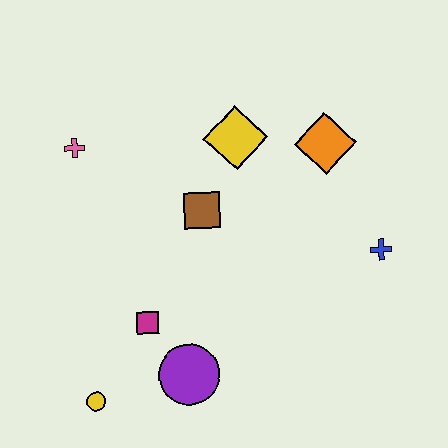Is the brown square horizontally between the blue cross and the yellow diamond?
No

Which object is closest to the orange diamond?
The yellow diamond is closest to the orange diamond.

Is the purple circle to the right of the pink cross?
Yes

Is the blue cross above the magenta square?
Yes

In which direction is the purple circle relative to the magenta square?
The purple circle is below the magenta square.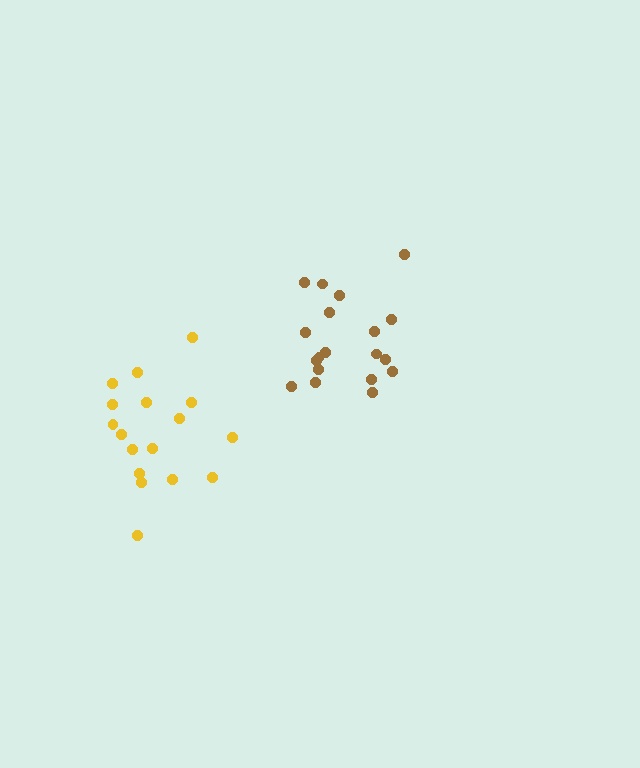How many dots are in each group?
Group 1: 19 dots, Group 2: 17 dots (36 total).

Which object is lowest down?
The yellow cluster is bottommost.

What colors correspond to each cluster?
The clusters are colored: brown, yellow.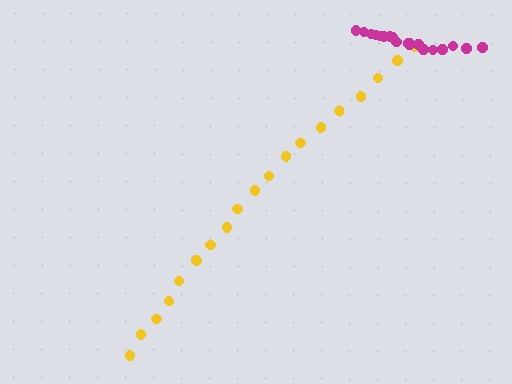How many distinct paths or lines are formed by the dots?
There are 2 distinct paths.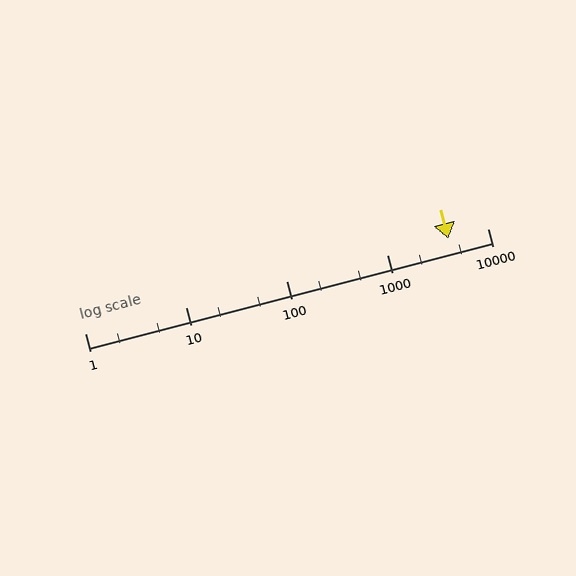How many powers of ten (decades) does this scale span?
The scale spans 4 decades, from 1 to 10000.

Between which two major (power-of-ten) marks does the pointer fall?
The pointer is between 1000 and 10000.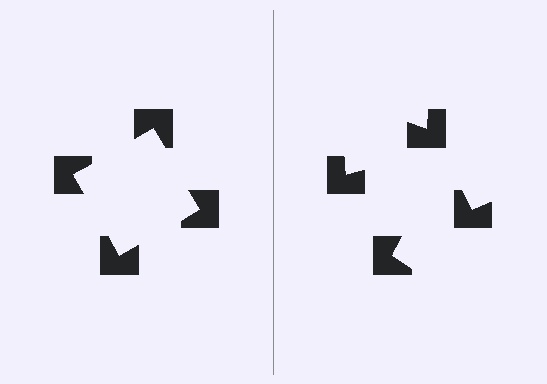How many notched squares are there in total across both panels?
8 — 4 on each side.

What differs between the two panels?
The notched squares are positioned identically on both sides; only the wedge orientations differ. On the left they align to a square; on the right they are misaligned.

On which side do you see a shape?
An illusory square appears on the left side. On the right side the wedge cuts are rotated, so no coherent shape forms.